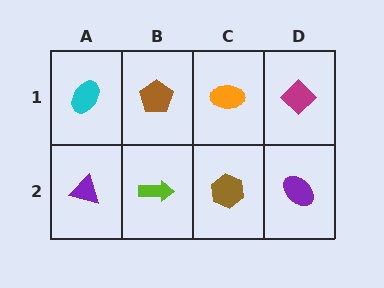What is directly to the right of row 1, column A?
A brown pentagon.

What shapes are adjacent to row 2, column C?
An orange ellipse (row 1, column C), a lime arrow (row 2, column B), a purple ellipse (row 2, column D).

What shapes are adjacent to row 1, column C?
A brown hexagon (row 2, column C), a brown pentagon (row 1, column B), a magenta diamond (row 1, column D).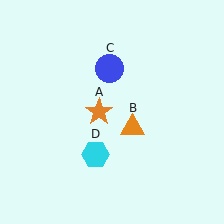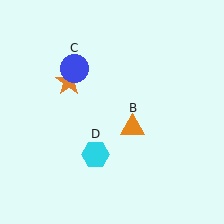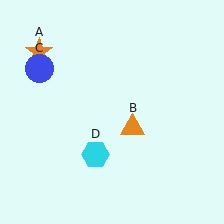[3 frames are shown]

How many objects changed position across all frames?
2 objects changed position: orange star (object A), blue circle (object C).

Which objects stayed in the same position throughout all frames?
Orange triangle (object B) and cyan hexagon (object D) remained stationary.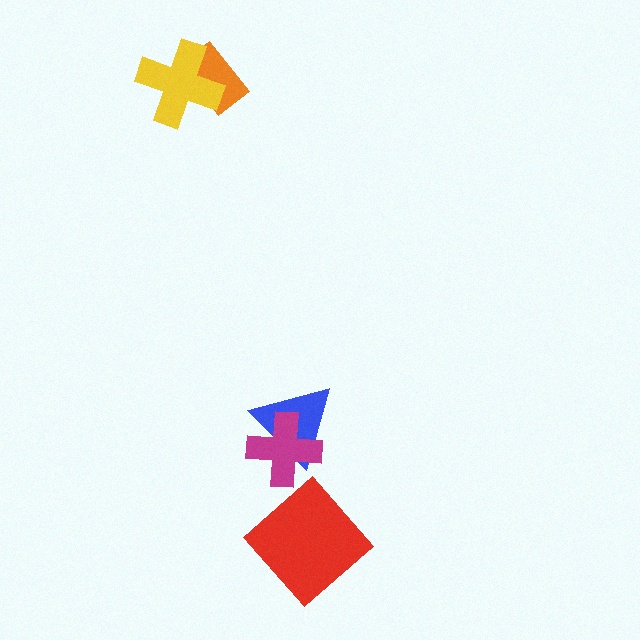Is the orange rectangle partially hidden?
Yes, it is partially covered by another shape.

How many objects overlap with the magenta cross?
1 object overlaps with the magenta cross.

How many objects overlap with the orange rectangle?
1 object overlaps with the orange rectangle.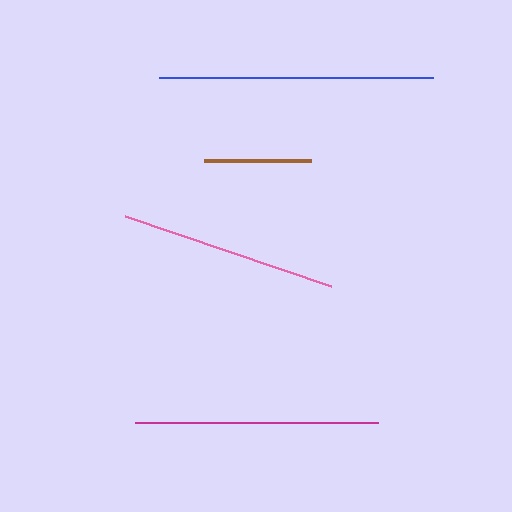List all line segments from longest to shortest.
From longest to shortest: blue, magenta, pink, brown.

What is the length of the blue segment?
The blue segment is approximately 274 pixels long.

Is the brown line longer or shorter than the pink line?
The pink line is longer than the brown line.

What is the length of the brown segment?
The brown segment is approximately 107 pixels long.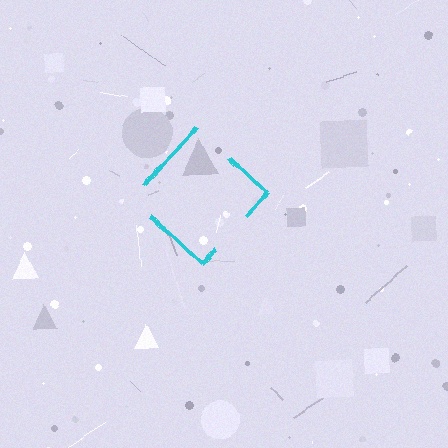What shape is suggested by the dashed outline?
The dashed outline suggests a diamond.